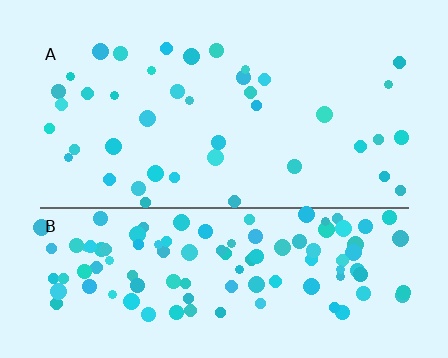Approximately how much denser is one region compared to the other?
Approximately 2.8× — region B over region A.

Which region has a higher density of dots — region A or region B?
B (the bottom).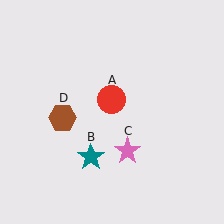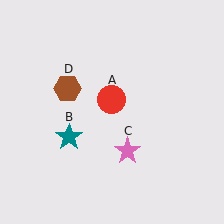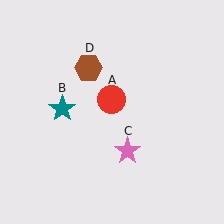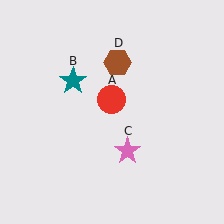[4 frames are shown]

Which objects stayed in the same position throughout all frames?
Red circle (object A) and pink star (object C) remained stationary.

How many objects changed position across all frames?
2 objects changed position: teal star (object B), brown hexagon (object D).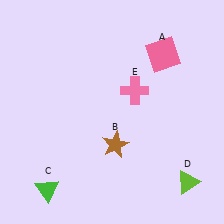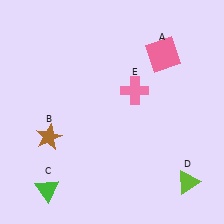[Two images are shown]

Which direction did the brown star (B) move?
The brown star (B) moved left.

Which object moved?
The brown star (B) moved left.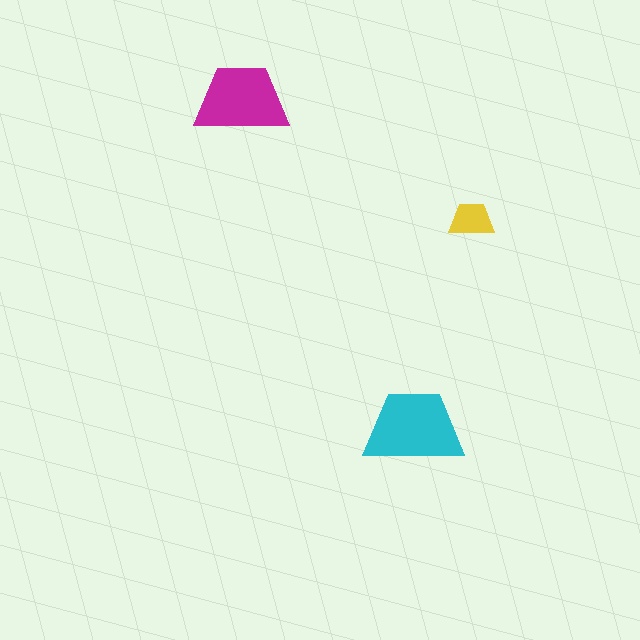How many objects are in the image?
There are 3 objects in the image.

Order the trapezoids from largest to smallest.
the cyan one, the magenta one, the yellow one.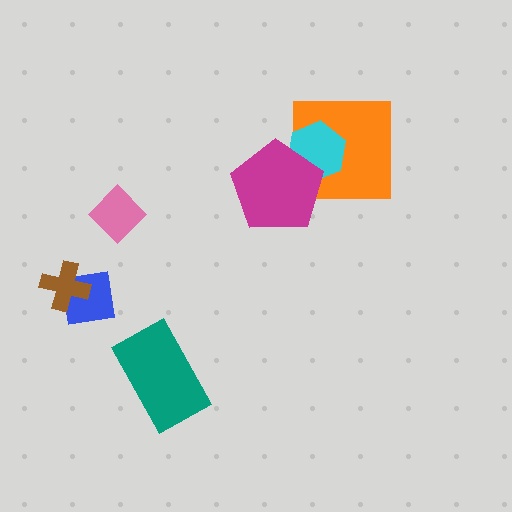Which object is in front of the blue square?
The brown cross is in front of the blue square.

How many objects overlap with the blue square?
1 object overlaps with the blue square.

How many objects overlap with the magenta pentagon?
2 objects overlap with the magenta pentagon.